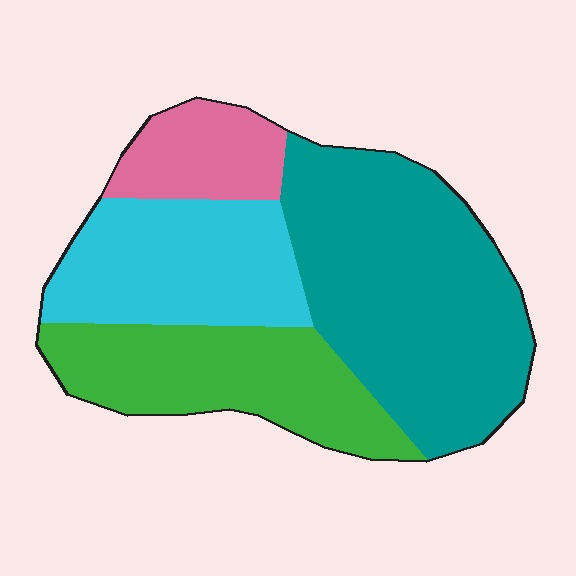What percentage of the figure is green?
Green takes up about one quarter (1/4) of the figure.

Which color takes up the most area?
Teal, at roughly 40%.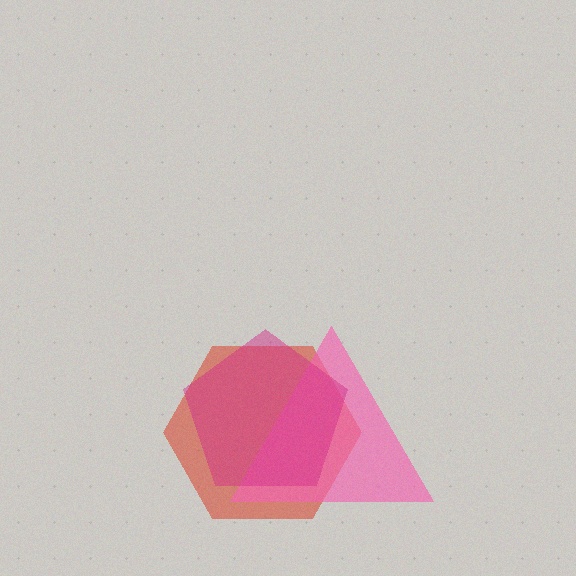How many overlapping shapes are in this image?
There are 3 overlapping shapes in the image.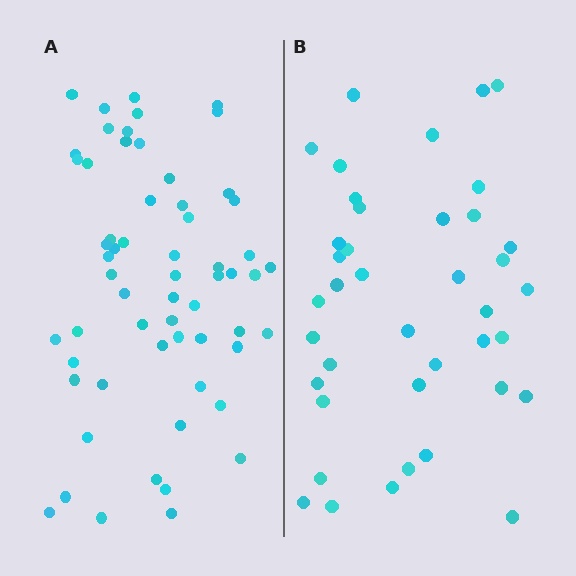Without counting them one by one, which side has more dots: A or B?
Region A (the left region) has more dots.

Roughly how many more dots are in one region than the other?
Region A has approximately 20 more dots than region B.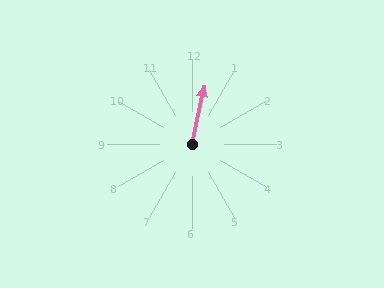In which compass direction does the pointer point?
North.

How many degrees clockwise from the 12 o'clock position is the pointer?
Approximately 12 degrees.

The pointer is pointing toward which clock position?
Roughly 12 o'clock.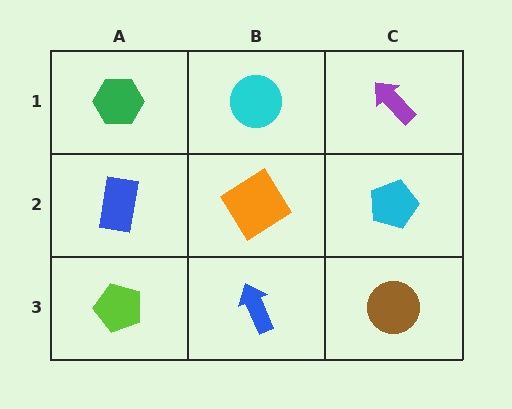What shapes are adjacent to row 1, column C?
A cyan pentagon (row 2, column C), a cyan circle (row 1, column B).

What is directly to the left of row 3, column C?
A blue arrow.